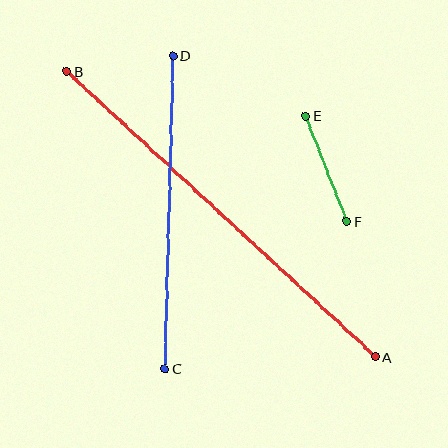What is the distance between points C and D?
The distance is approximately 313 pixels.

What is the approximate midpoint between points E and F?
The midpoint is at approximately (326, 169) pixels.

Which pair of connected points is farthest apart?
Points A and B are farthest apart.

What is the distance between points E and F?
The distance is approximately 113 pixels.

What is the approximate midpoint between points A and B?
The midpoint is at approximately (221, 214) pixels.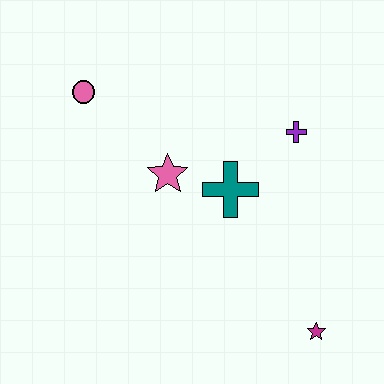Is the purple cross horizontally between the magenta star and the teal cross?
Yes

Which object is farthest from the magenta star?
The pink circle is farthest from the magenta star.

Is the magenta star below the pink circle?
Yes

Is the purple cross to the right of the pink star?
Yes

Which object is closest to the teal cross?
The pink star is closest to the teal cross.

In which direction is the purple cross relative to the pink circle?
The purple cross is to the right of the pink circle.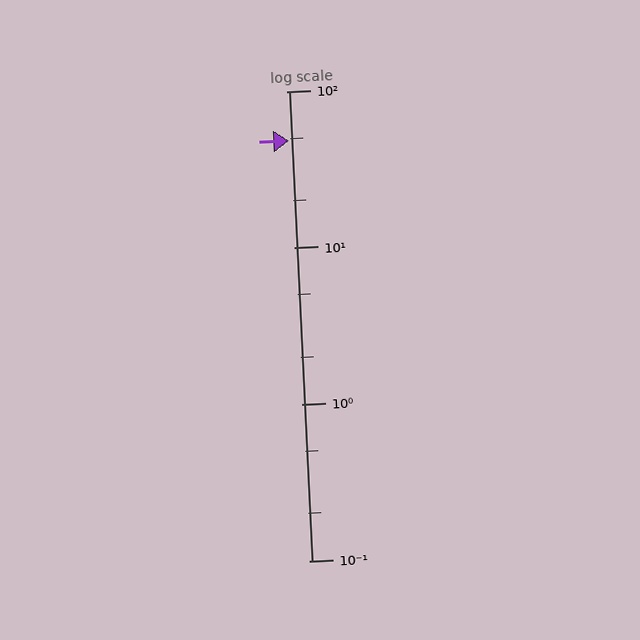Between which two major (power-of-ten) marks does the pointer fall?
The pointer is between 10 and 100.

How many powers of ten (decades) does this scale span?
The scale spans 3 decades, from 0.1 to 100.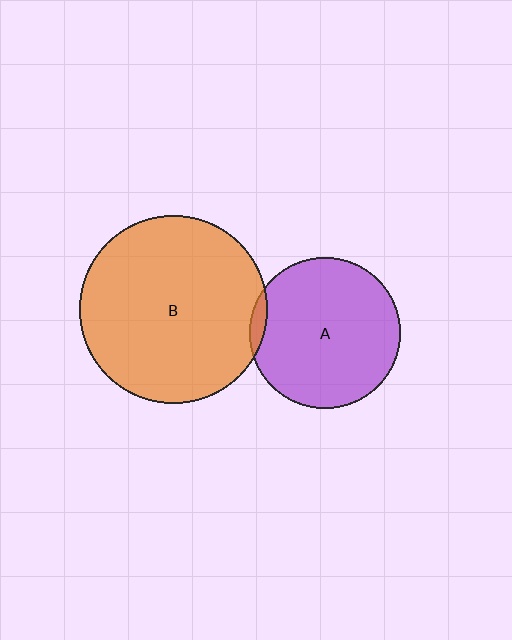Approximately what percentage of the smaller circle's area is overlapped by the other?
Approximately 5%.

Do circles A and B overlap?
Yes.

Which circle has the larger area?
Circle B (orange).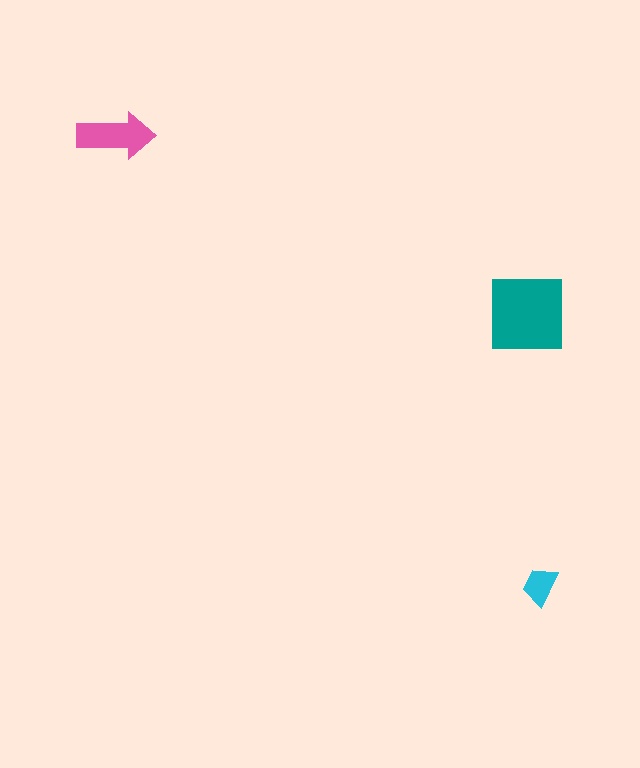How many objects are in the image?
There are 3 objects in the image.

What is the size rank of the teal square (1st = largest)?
1st.